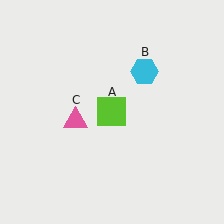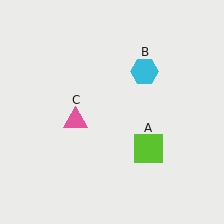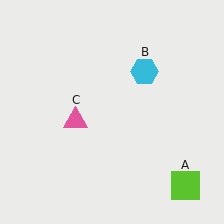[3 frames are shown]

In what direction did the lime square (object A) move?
The lime square (object A) moved down and to the right.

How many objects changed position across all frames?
1 object changed position: lime square (object A).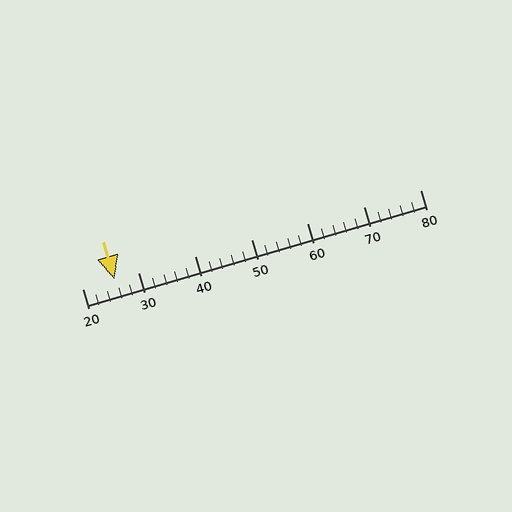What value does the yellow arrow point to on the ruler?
The yellow arrow points to approximately 26.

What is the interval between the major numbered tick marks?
The major tick marks are spaced 10 units apart.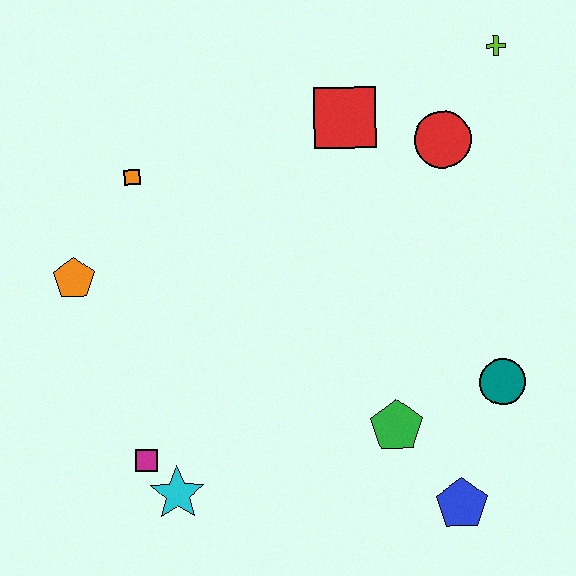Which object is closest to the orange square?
The orange pentagon is closest to the orange square.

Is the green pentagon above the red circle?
No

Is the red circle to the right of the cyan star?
Yes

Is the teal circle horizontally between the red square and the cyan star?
No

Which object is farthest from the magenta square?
The lime cross is farthest from the magenta square.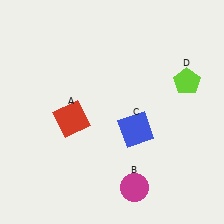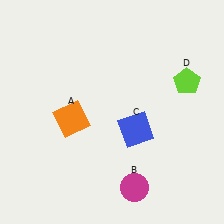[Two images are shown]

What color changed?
The square (A) changed from red in Image 1 to orange in Image 2.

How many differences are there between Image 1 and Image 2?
There is 1 difference between the two images.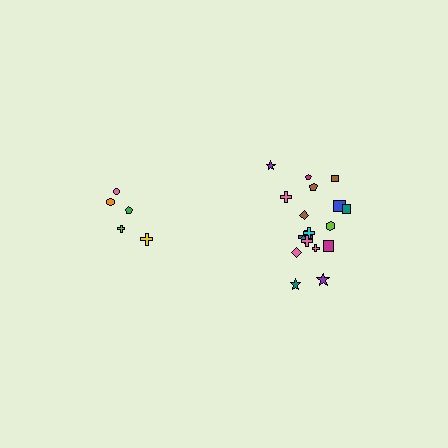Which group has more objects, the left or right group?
The right group.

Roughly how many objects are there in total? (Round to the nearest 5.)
Roughly 25 objects in total.